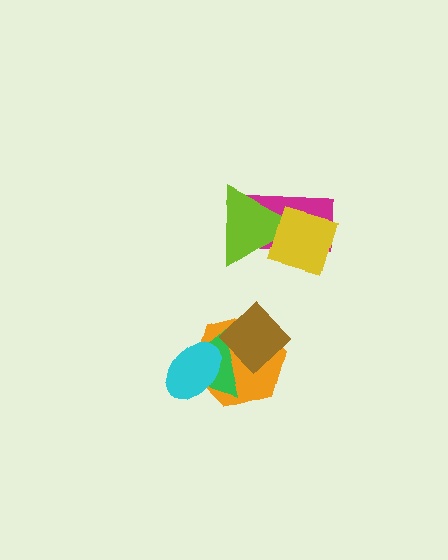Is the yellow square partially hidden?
No, no other shape covers it.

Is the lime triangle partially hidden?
Yes, it is partially covered by another shape.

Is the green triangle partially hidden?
Yes, it is partially covered by another shape.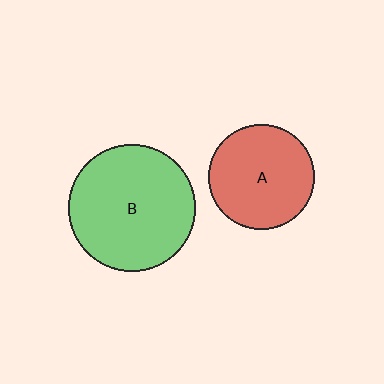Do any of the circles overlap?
No, none of the circles overlap.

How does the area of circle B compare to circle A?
Approximately 1.5 times.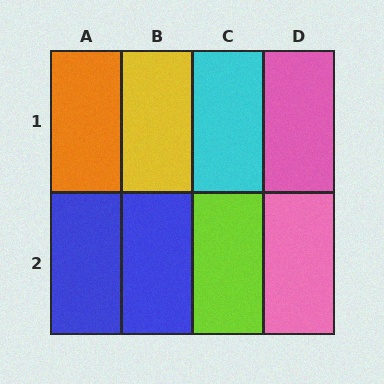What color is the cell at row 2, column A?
Blue.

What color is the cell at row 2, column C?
Lime.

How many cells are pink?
2 cells are pink.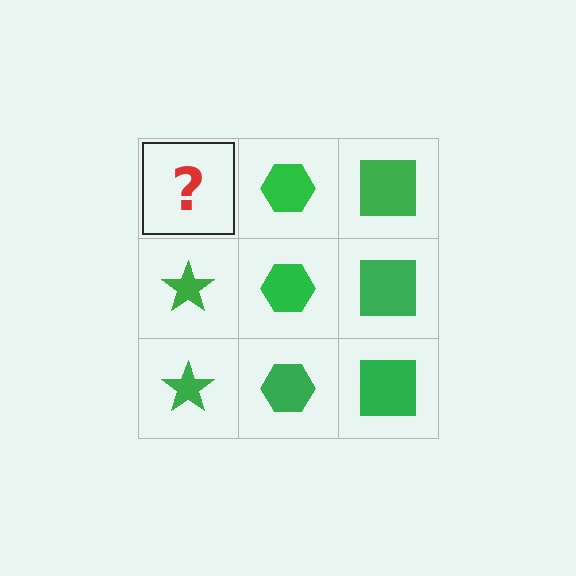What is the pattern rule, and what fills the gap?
The rule is that each column has a consistent shape. The gap should be filled with a green star.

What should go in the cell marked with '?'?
The missing cell should contain a green star.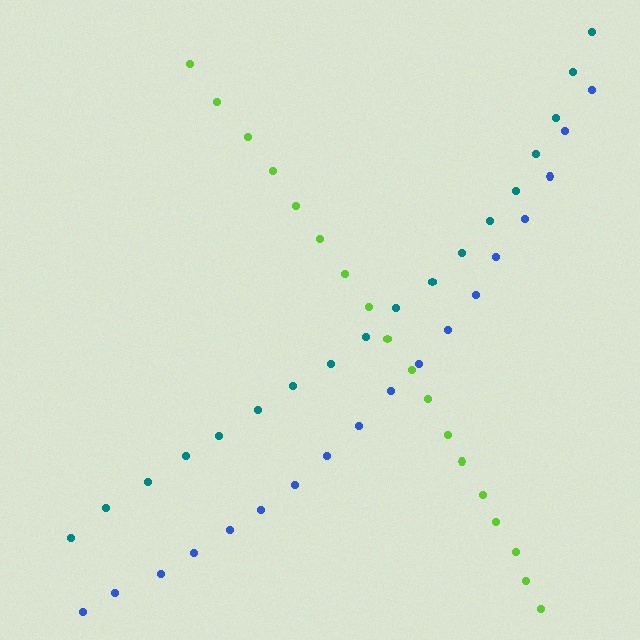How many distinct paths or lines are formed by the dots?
There are 3 distinct paths.